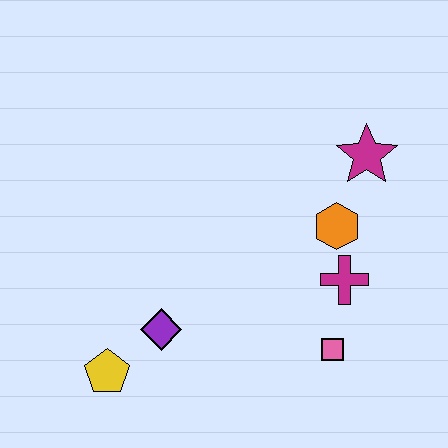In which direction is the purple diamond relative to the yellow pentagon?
The purple diamond is to the right of the yellow pentagon.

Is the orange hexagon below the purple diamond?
No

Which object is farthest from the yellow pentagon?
The magenta star is farthest from the yellow pentagon.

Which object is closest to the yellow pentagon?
The purple diamond is closest to the yellow pentagon.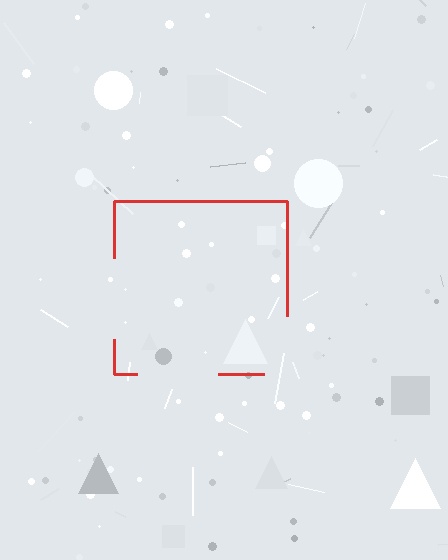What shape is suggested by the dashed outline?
The dashed outline suggests a square.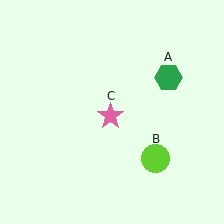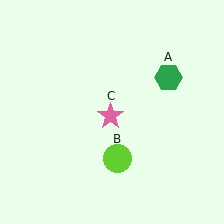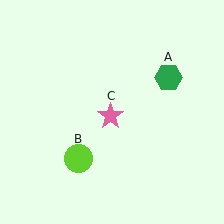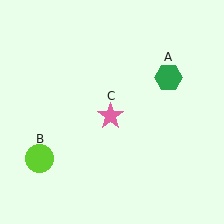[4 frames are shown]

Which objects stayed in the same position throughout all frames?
Green hexagon (object A) and pink star (object C) remained stationary.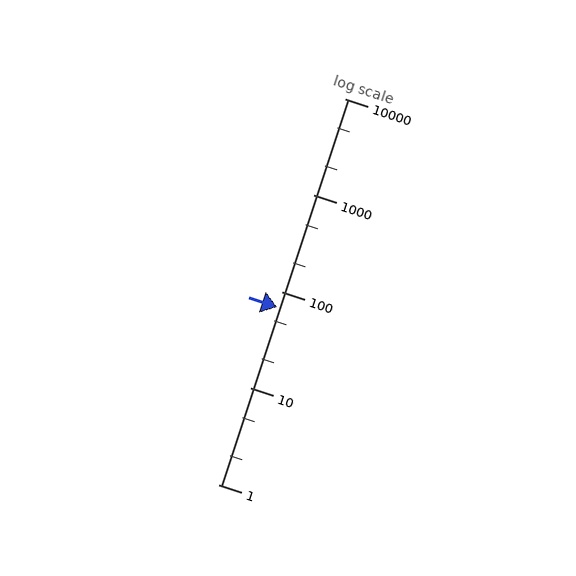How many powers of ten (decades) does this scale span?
The scale spans 4 decades, from 1 to 10000.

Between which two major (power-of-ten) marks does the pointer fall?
The pointer is between 10 and 100.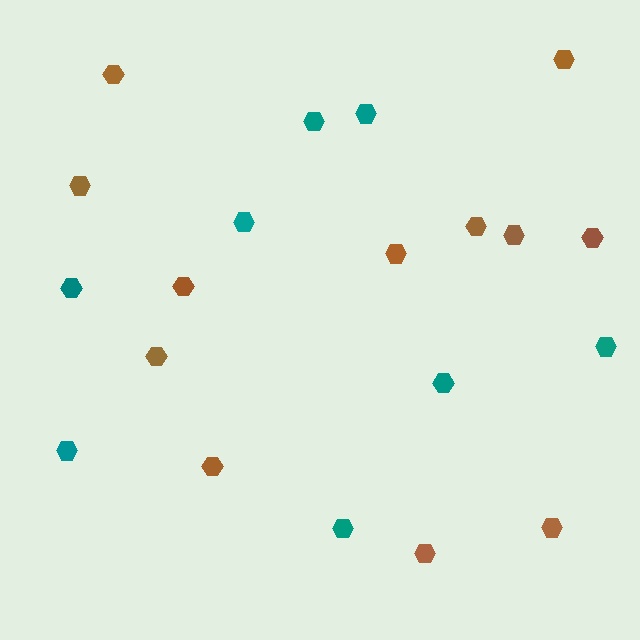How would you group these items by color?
There are 2 groups: one group of brown hexagons (12) and one group of teal hexagons (8).